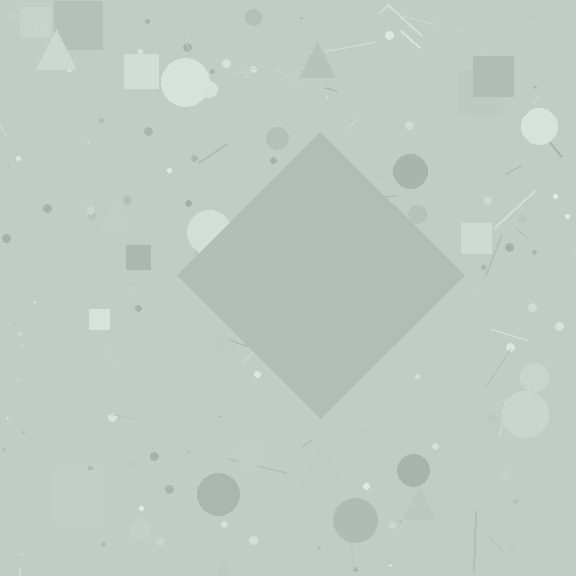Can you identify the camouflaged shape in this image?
The camouflaged shape is a diamond.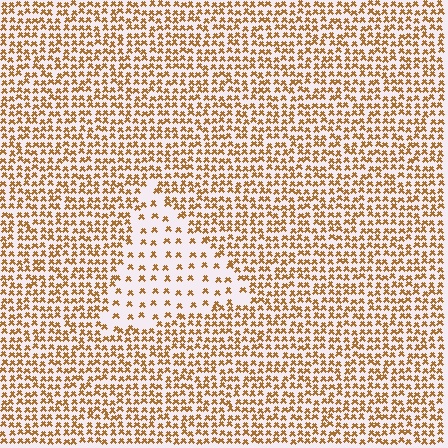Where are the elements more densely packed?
The elements are more densely packed outside the triangle boundary.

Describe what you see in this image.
The image contains small brown elements arranged at two different densities. A triangle-shaped region is visible where the elements are less densely packed than the surrounding area.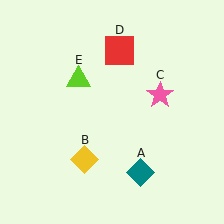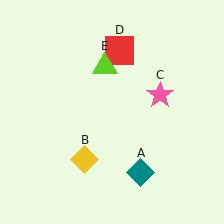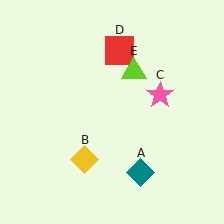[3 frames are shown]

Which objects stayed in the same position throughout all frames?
Teal diamond (object A) and yellow diamond (object B) and pink star (object C) and red square (object D) remained stationary.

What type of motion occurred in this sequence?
The lime triangle (object E) rotated clockwise around the center of the scene.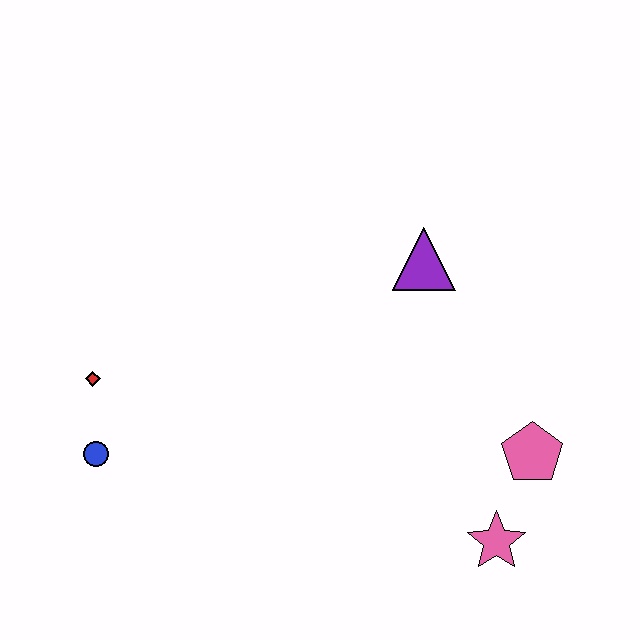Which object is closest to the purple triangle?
The pink pentagon is closest to the purple triangle.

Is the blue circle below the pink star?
No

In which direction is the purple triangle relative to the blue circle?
The purple triangle is to the right of the blue circle.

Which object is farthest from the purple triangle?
The blue circle is farthest from the purple triangle.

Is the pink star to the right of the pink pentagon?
No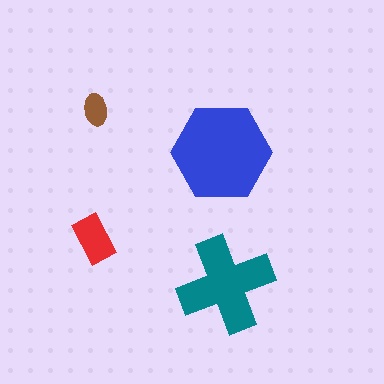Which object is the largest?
The blue hexagon.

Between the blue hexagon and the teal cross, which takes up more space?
The blue hexagon.